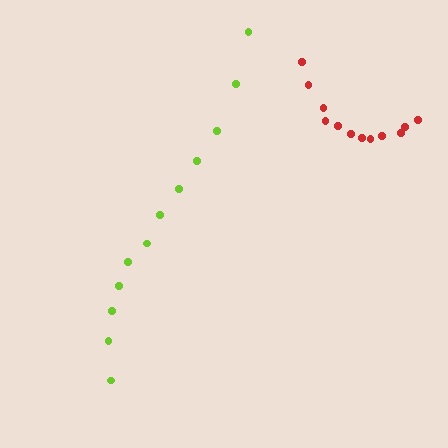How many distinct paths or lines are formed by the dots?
There are 2 distinct paths.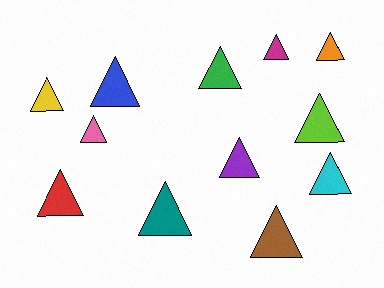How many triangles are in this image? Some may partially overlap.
There are 12 triangles.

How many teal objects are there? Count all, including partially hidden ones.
There is 1 teal object.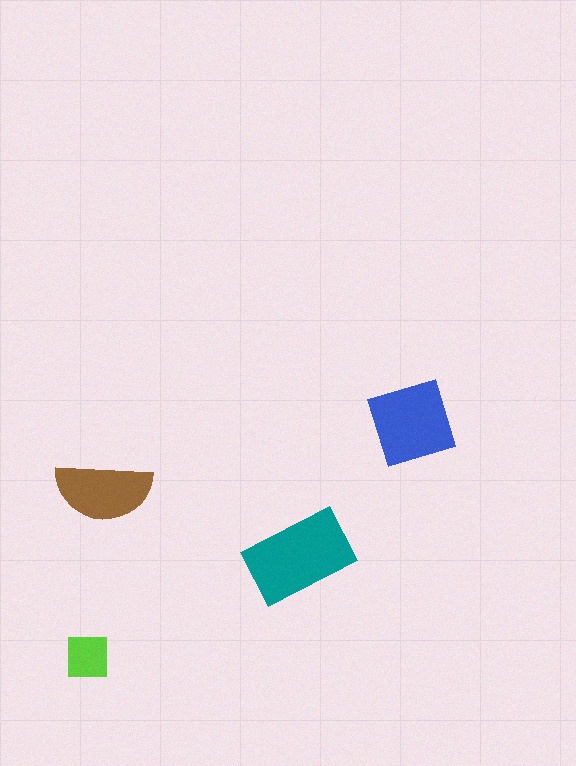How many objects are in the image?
There are 4 objects in the image.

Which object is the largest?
The teal rectangle.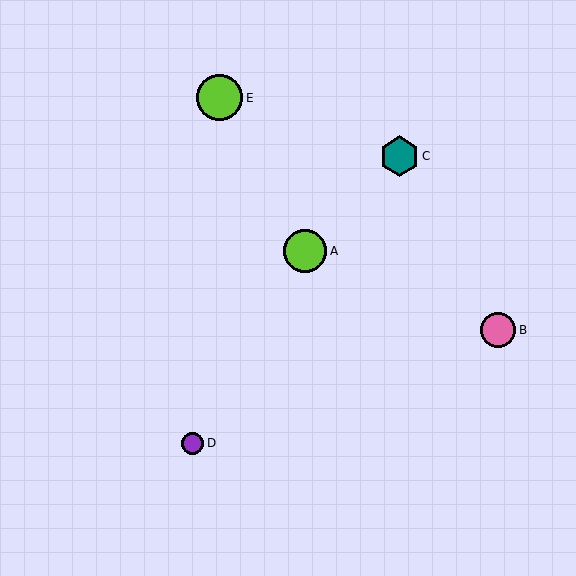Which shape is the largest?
The lime circle (labeled E) is the largest.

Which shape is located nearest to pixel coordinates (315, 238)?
The lime circle (labeled A) at (305, 251) is nearest to that location.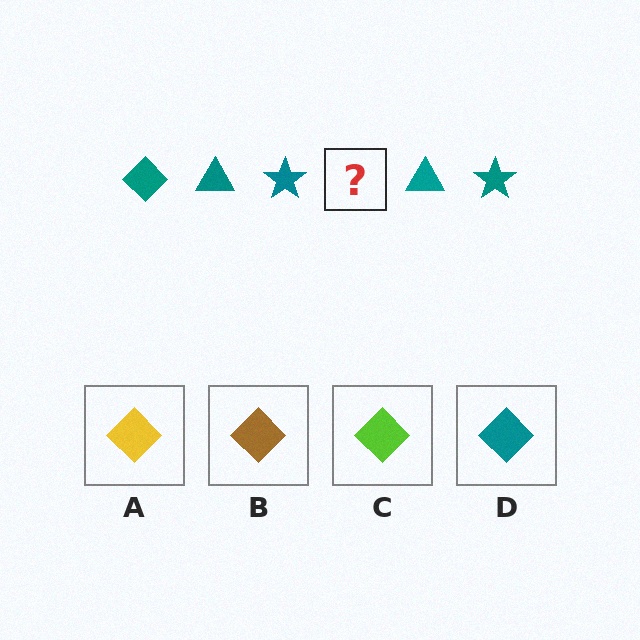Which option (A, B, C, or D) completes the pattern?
D.